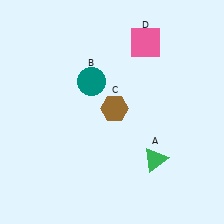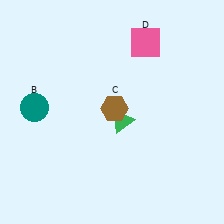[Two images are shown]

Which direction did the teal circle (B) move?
The teal circle (B) moved left.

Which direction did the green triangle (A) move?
The green triangle (A) moved up.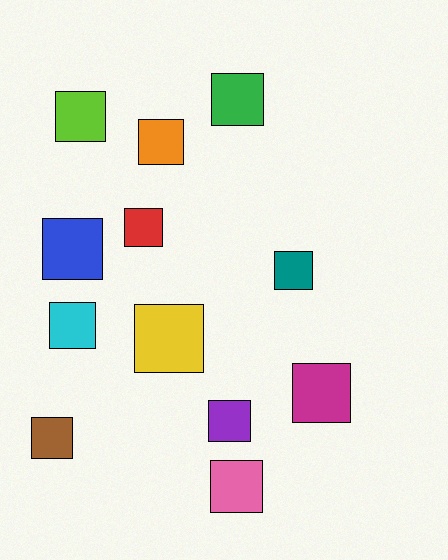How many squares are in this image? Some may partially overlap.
There are 12 squares.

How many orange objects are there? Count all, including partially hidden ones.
There is 1 orange object.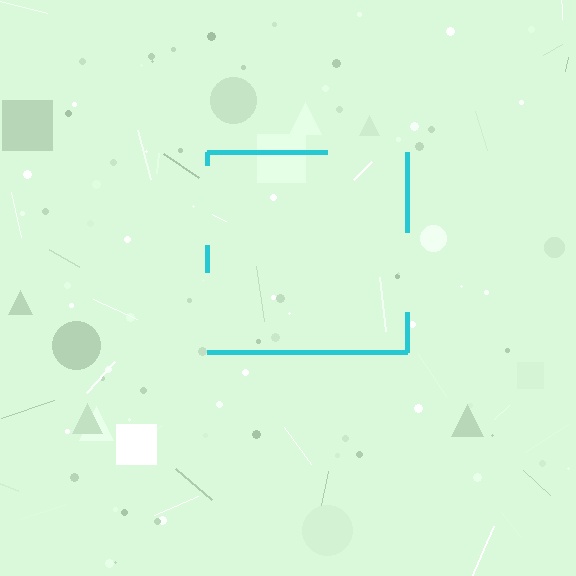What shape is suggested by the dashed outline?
The dashed outline suggests a square.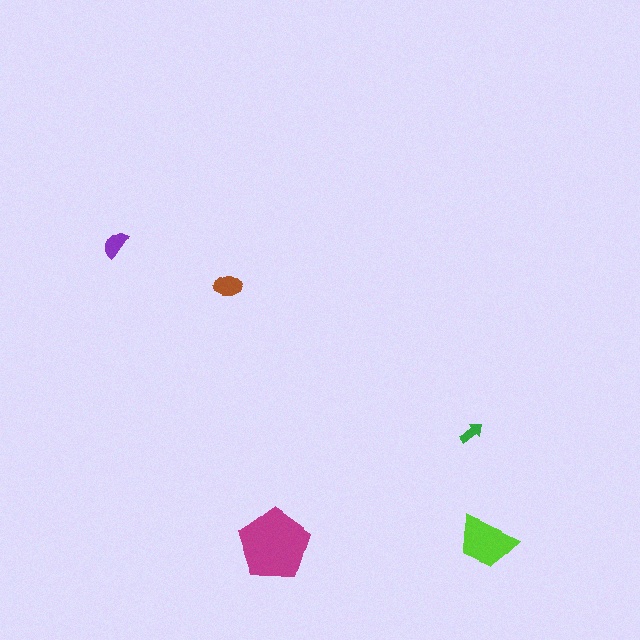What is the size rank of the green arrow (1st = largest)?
5th.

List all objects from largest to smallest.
The magenta pentagon, the lime trapezoid, the brown ellipse, the purple semicircle, the green arrow.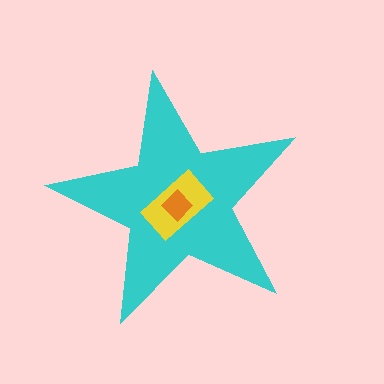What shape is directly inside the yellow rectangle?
The orange diamond.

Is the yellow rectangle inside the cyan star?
Yes.